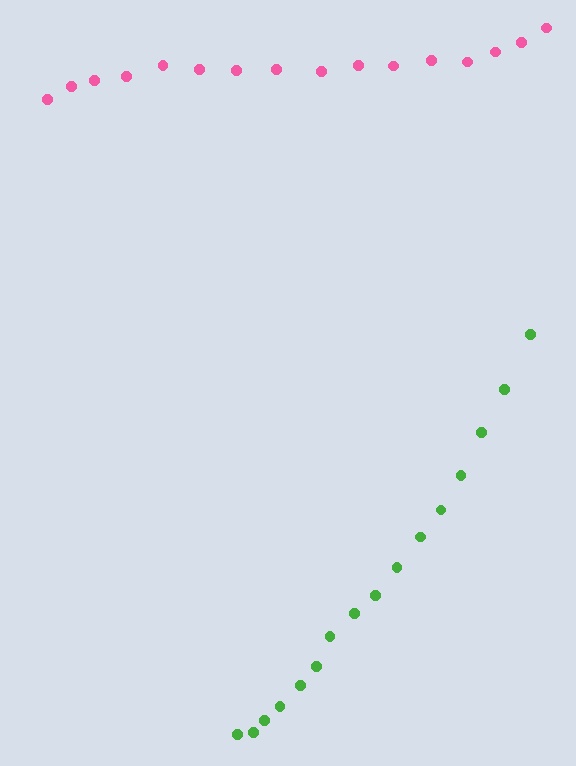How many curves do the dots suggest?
There are 2 distinct paths.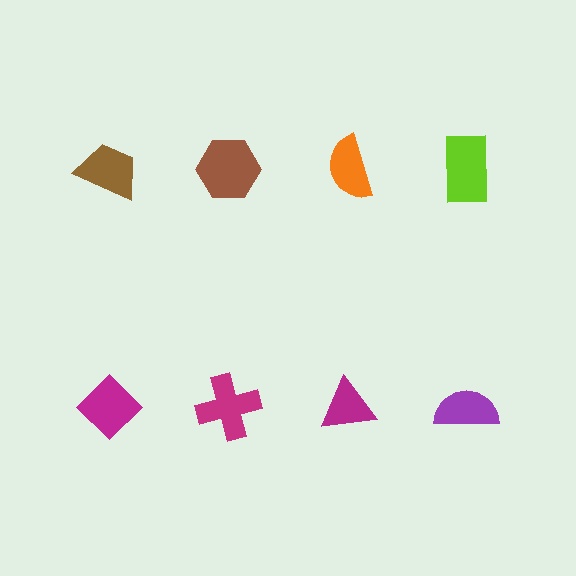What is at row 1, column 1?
A brown trapezoid.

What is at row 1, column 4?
A lime rectangle.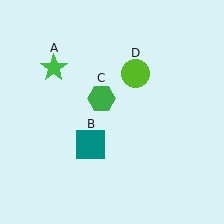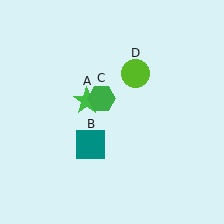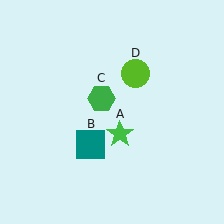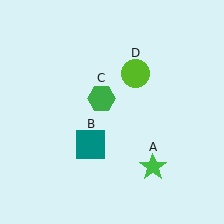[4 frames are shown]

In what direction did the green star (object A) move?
The green star (object A) moved down and to the right.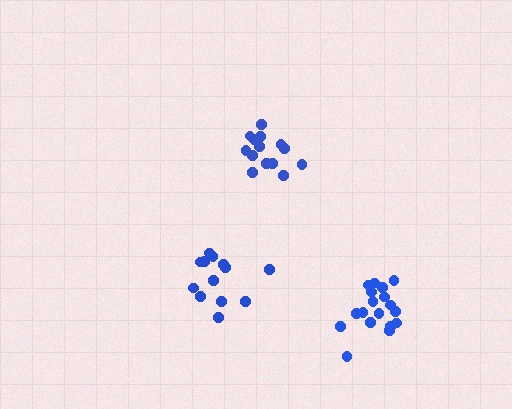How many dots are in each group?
Group 1: 15 dots, Group 2: 18 dots, Group 3: 13 dots (46 total).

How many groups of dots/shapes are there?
There are 3 groups.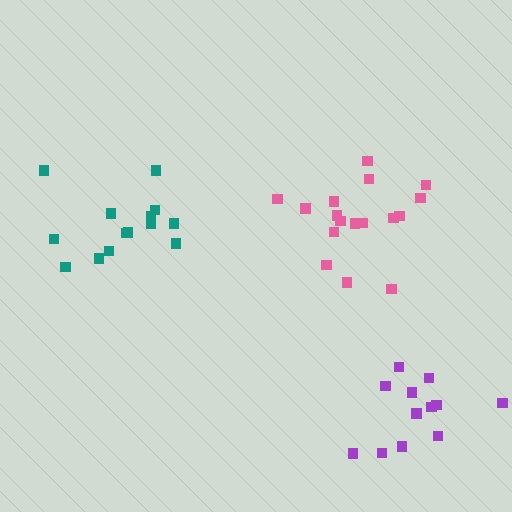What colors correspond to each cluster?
The clusters are colored: teal, pink, purple.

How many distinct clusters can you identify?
There are 3 distinct clusters.